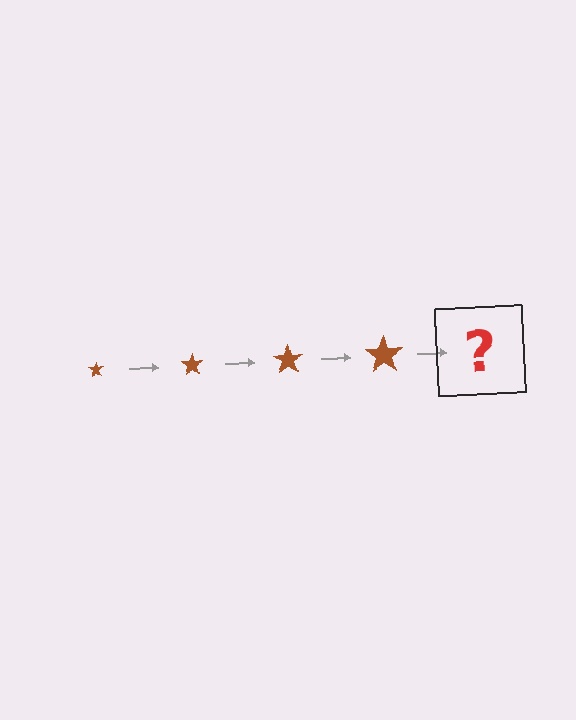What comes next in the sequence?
The next element should be a brown star, larger than the previous one.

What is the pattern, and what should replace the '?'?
The pattern is that the star gets progressively larger each step. The '?' should be a brown star, larger than the previous one.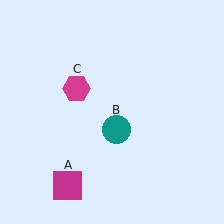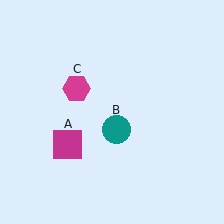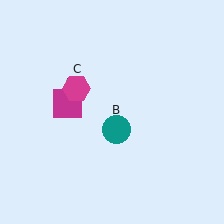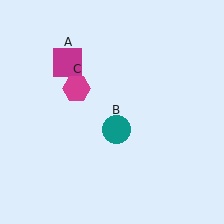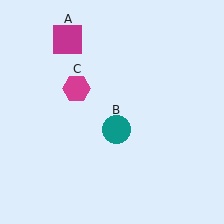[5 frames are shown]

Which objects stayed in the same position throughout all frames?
Teal circle (object B) and magenta hexagon (object C) remained stationary.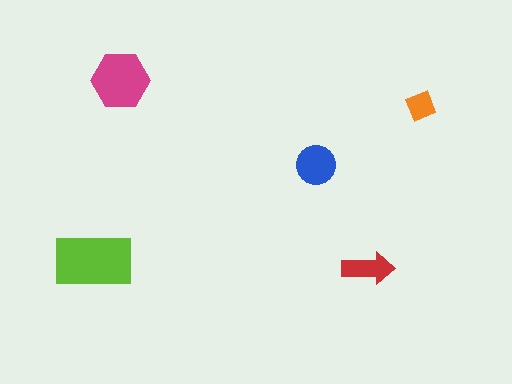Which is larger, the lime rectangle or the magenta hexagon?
The lime rectangle.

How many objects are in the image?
There are 5 objects in the image.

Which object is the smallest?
The orange diamond.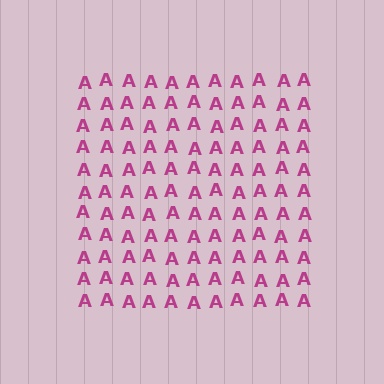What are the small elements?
The small elements are letter A's.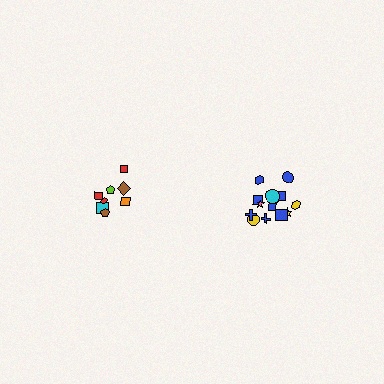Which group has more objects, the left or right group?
The right group.